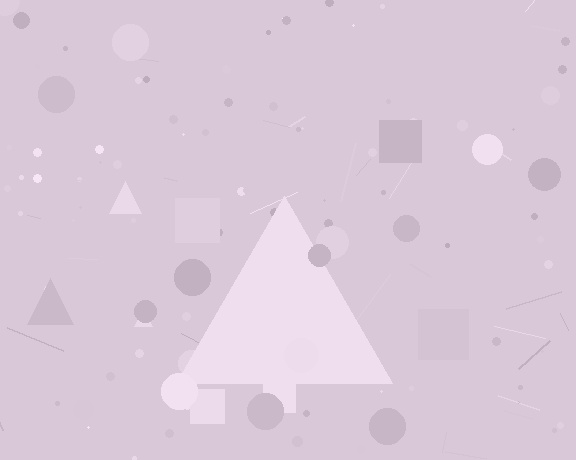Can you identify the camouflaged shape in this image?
The camouflaged shape is a triangle.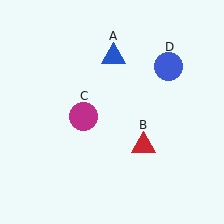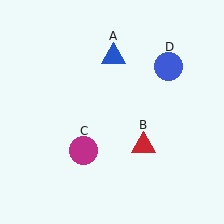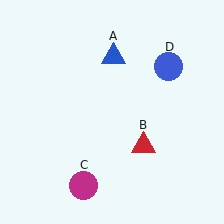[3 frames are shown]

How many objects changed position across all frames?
1 object changed position: magenta circle (object C).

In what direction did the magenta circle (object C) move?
The magenta circle (object C) moved down.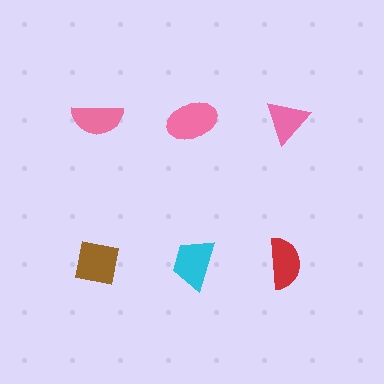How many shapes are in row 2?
3 shapes.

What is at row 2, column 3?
A red semicircle.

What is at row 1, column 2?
A pink ellipse.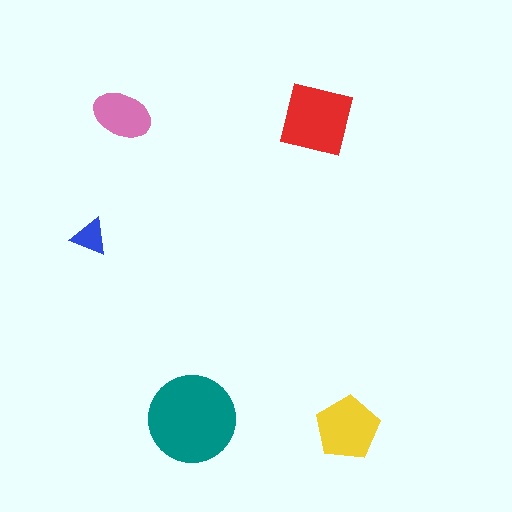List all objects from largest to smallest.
The teal circle, the red square, the yellow pentagon, the pink ellipse, the blue triangle.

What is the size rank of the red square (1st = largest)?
2nd.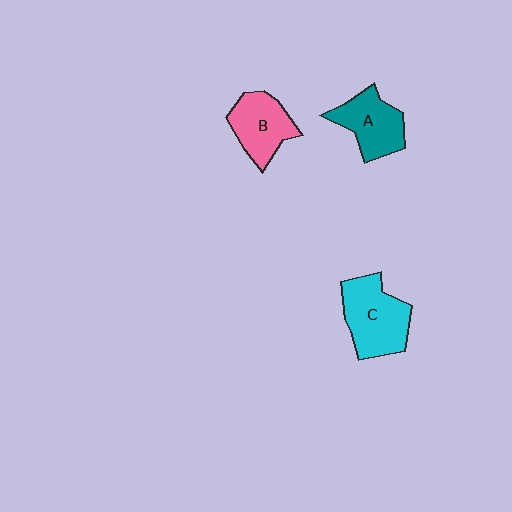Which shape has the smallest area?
Shape A (teal).